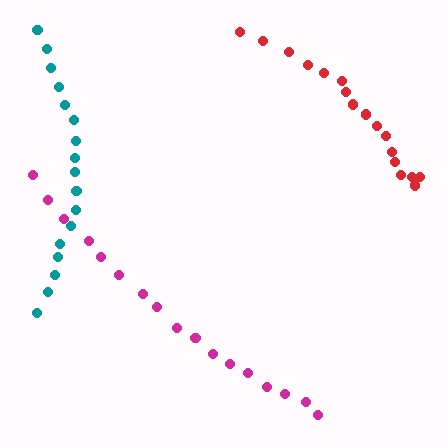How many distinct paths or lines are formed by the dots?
There are 3 distinct paths.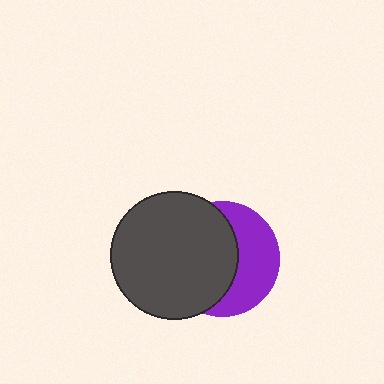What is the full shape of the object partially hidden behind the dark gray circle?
The partially hidden object is a purple circle.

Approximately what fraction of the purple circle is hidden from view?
Roughly 57% of the purple circle is hidden behind the dark gray circle.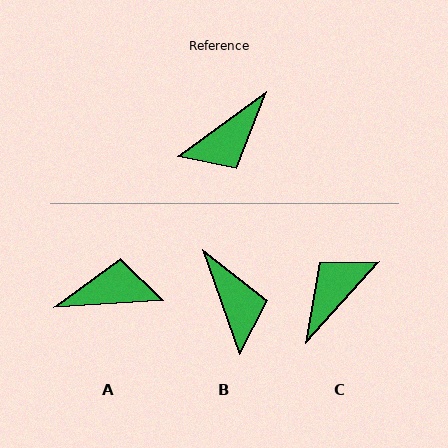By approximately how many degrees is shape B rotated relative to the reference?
Approximately 73 degrees counter-clockwise.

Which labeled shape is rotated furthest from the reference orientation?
C, about 168 degrees away.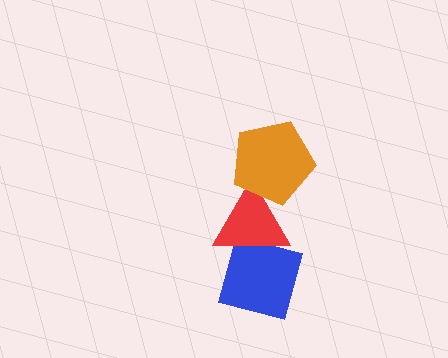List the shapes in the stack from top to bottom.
From top to bottom: the orange pentagon, the red triangle, the blue square.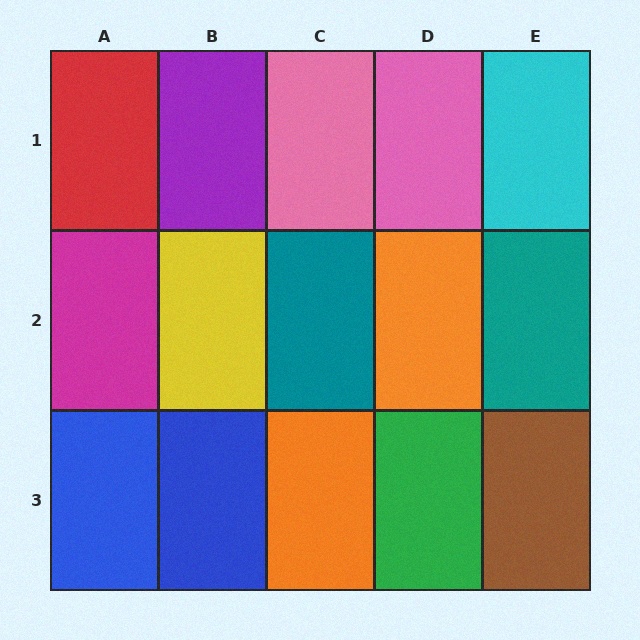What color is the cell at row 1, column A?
Red.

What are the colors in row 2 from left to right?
Magenta, yellow, teal, orange, teal.